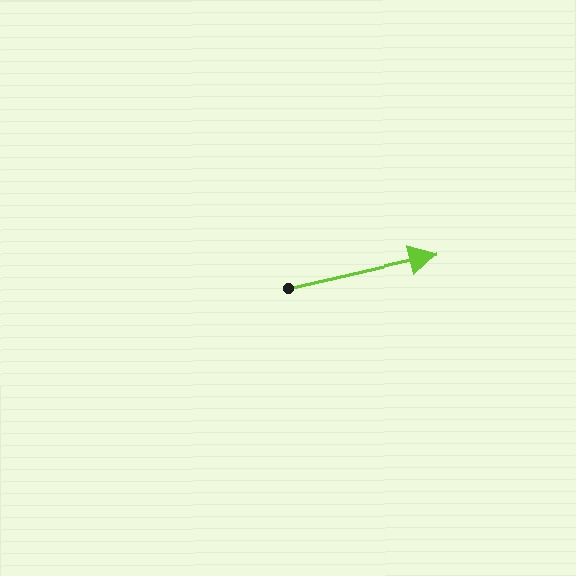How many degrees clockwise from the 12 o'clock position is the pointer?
Approximately 77 degrees.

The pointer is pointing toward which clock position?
Roughly 3 o'clock.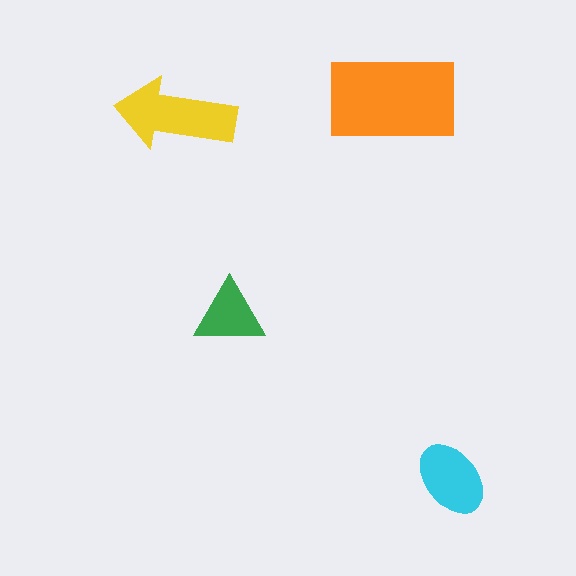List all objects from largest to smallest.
The orange rectangle, the yellow arrow, the cyan ellipse, the green triangle.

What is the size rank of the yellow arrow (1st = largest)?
2nd.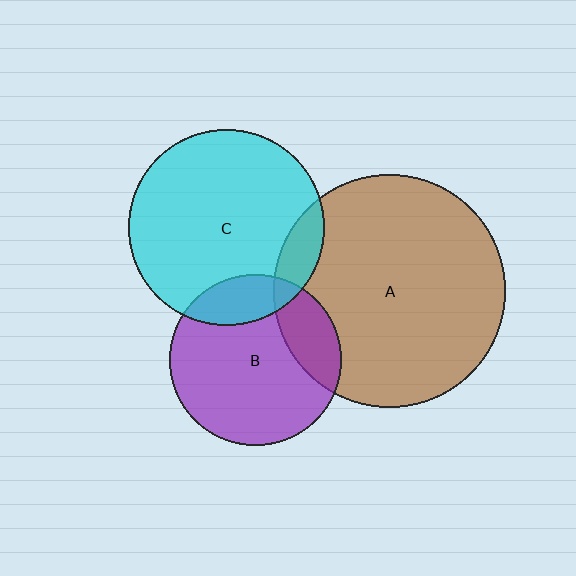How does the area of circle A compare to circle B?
Approximately 1.8 times.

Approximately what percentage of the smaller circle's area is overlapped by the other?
Approximately 20%.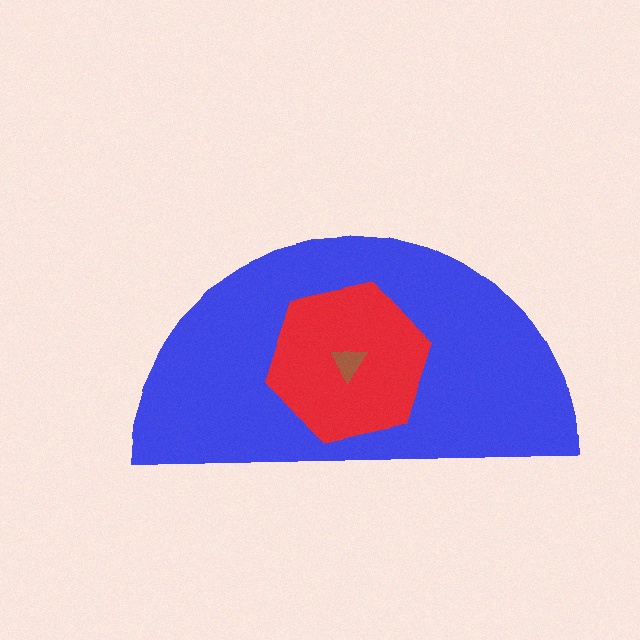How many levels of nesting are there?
3.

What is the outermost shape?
The blue semicircle.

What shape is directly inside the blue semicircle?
The red hexagon.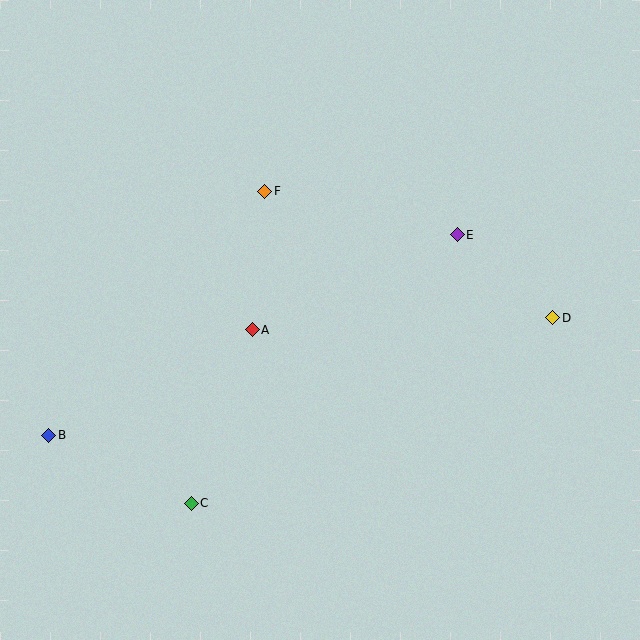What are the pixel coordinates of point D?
Point D is at (553, 318).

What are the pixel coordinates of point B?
Point B is at (49, 435).